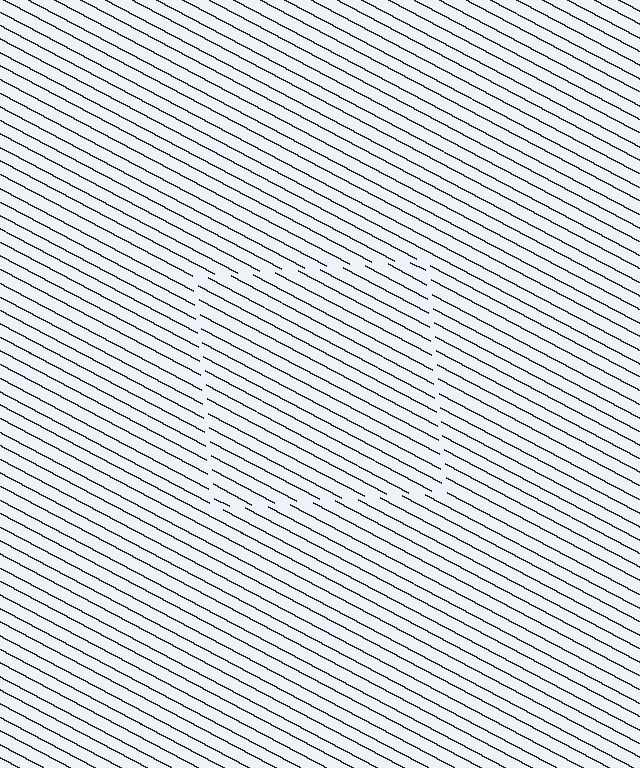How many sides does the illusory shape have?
4 sides — the line-ends trace a square.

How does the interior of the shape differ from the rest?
The interior of the shape contains the same grating, shifted by half a period — the contour is defined by the phase discontinuity where line-ends from the inner and outer gratings abut.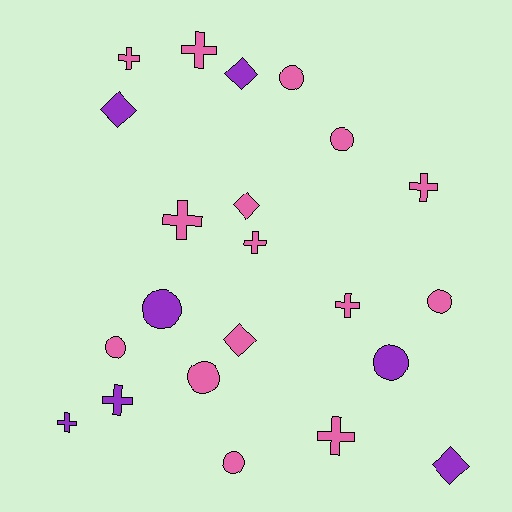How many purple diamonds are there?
There are 3 purple diamonds.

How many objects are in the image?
There are 22 objects.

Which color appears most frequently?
Pink, with 15 objects.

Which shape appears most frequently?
Cross, with 9 objects.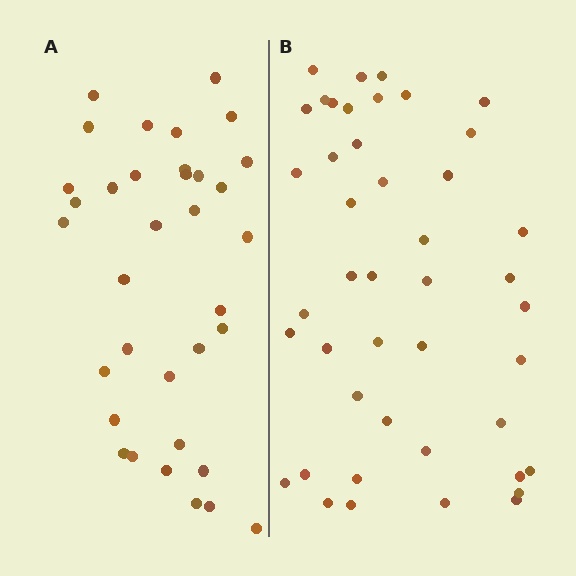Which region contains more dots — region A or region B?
Region B (the right region) has more dots.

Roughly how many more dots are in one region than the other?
Region B has roughly 8 or so more dots than region A.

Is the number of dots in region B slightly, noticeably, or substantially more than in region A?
Region B has noticeably more, but not dramatically so. The ratio is roughly 1.3 to 1.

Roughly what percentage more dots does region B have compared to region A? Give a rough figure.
About 25% more.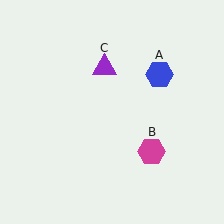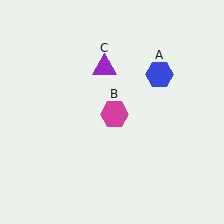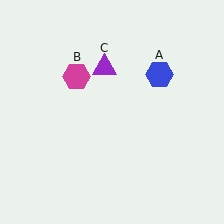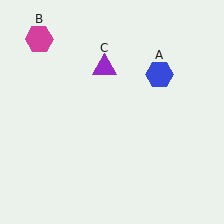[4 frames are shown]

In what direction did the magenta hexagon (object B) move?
The magenta hexagon (object B) moved up and to the left.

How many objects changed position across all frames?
1 object changed position: magenta hexagon (object B).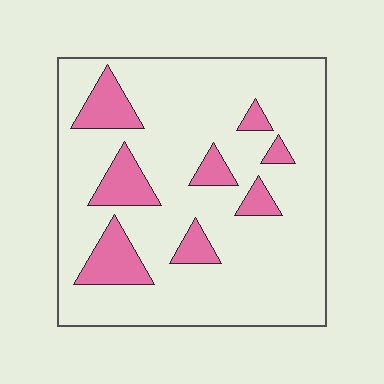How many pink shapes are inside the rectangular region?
8.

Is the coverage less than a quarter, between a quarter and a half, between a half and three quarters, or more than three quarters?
Less than a quarter.